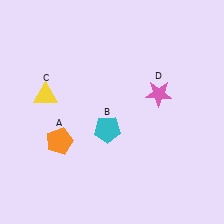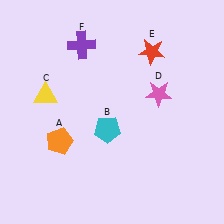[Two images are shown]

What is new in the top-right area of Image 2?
A red star (E) was added in the top-right area of Image 2.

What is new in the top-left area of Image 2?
A purple cross (F) was added in the top-left area of Image 2.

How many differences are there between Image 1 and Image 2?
There are 2 differences between the two images.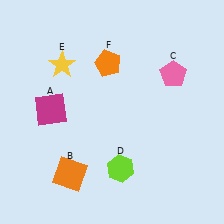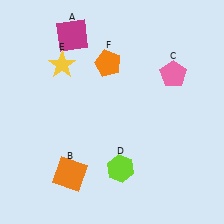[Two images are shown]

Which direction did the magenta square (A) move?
The magenta square (A) moved up.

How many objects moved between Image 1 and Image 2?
1 object moved between the two images.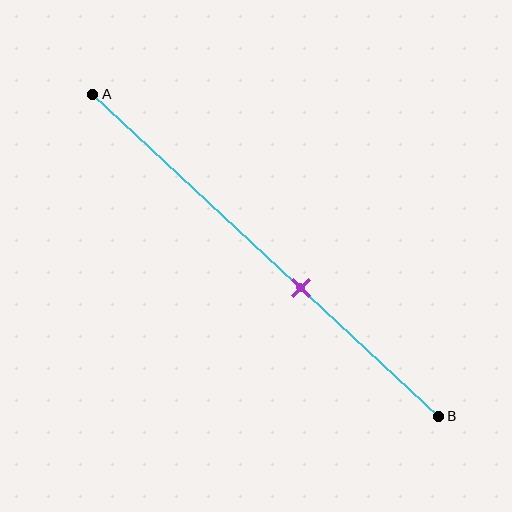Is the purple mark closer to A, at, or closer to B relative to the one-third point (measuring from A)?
The purple mark is closer to point B than the one-third point of segment AB.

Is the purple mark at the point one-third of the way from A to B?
No, the mark is at about 60% from A, not at the 33% one-third point.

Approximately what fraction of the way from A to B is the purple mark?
The purple mark is approximately 60% of the way from A to B.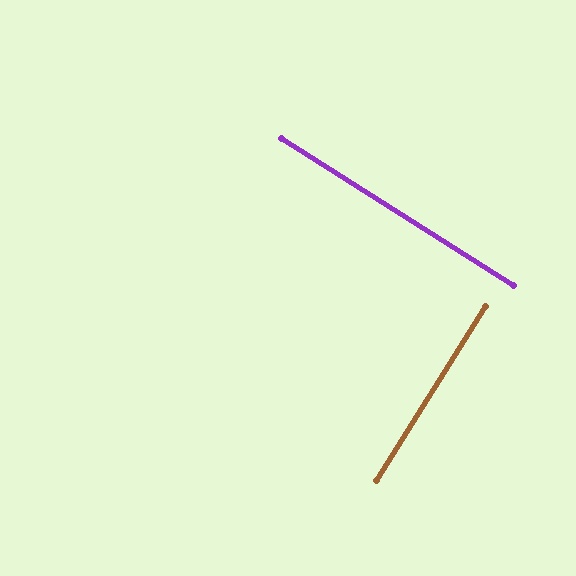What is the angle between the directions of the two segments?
Approximately 90 degrees.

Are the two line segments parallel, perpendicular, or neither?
Perpendicular — they meet at approximately 90°.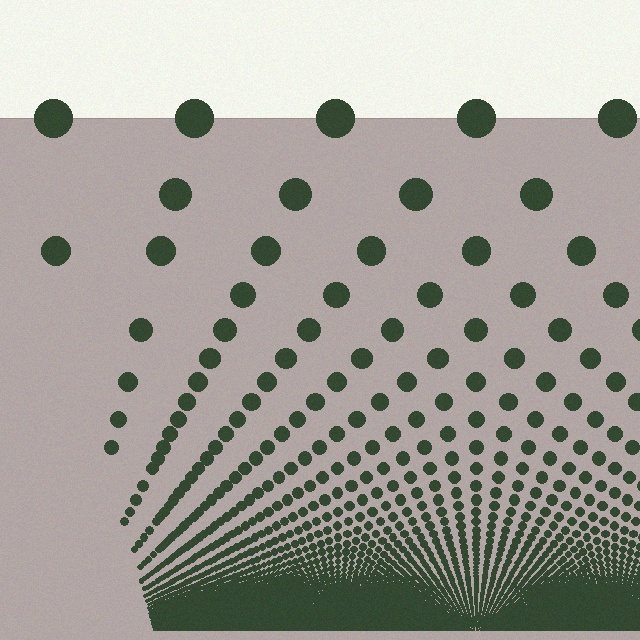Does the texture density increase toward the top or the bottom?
Density increases toward the bottom.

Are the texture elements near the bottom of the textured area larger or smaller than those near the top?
Smaller. The gradient is inverted — elements near the bottom are smaller and denser.